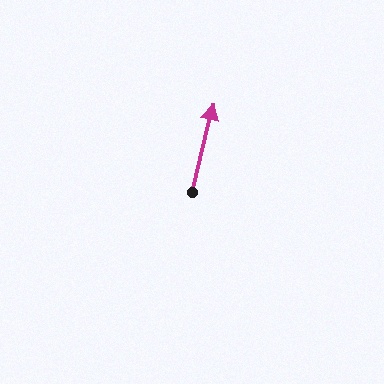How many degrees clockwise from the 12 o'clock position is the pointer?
Approximately 14 degrees.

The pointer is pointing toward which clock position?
Roughly 12 o'clock.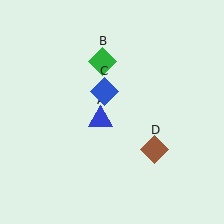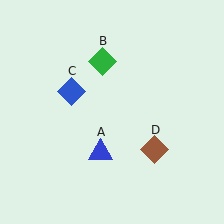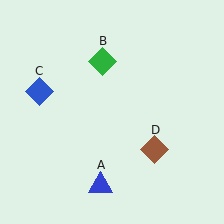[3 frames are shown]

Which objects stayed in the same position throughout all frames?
Green diamond (object B) and brown diamond (object D) remained stationary.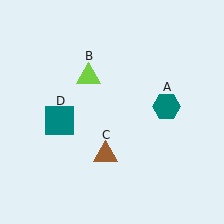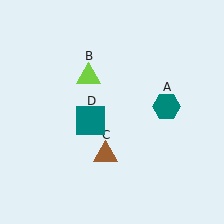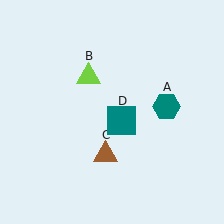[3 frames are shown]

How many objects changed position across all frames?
1 object changed position: teal square (object D).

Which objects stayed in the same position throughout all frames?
Teal hexagon (object A) and lime triangle (object B) and brown triangle (object C) remained stationary.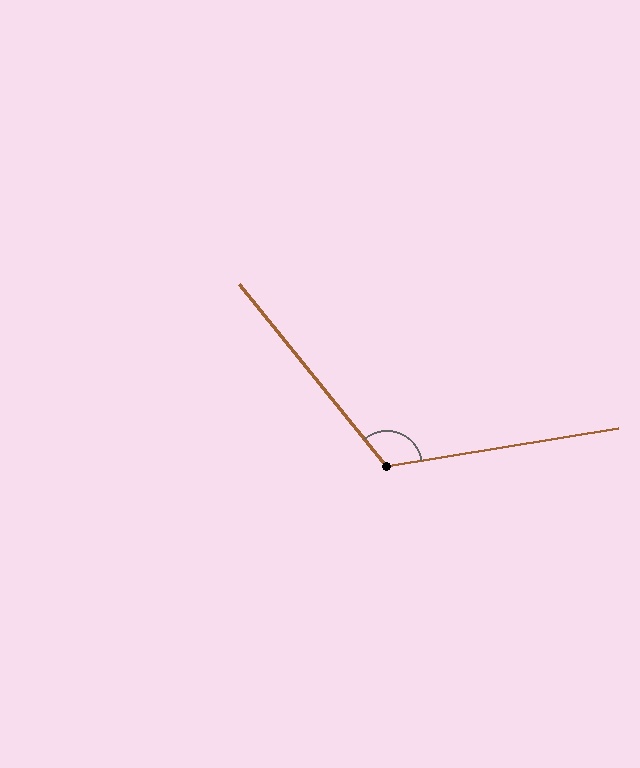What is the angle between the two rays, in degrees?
Approximately 120 degrees.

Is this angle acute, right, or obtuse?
It is obtuse.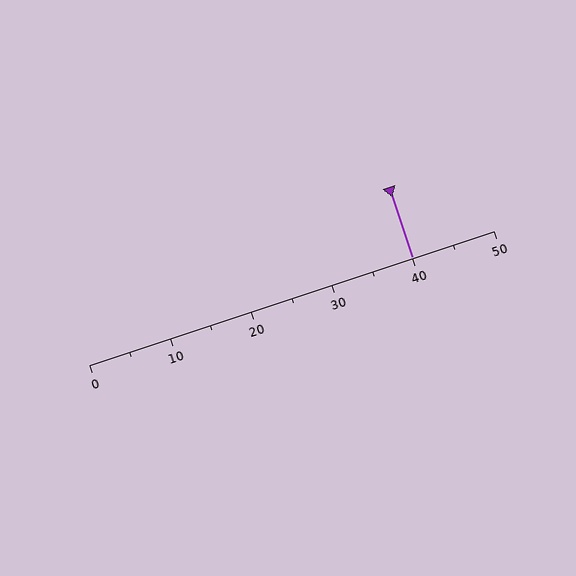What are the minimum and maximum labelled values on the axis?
The axis runs from 0 to 50.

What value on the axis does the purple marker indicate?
The marker indicates approximately 40.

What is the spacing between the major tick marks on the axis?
The major ticks are spaced 10 apart.